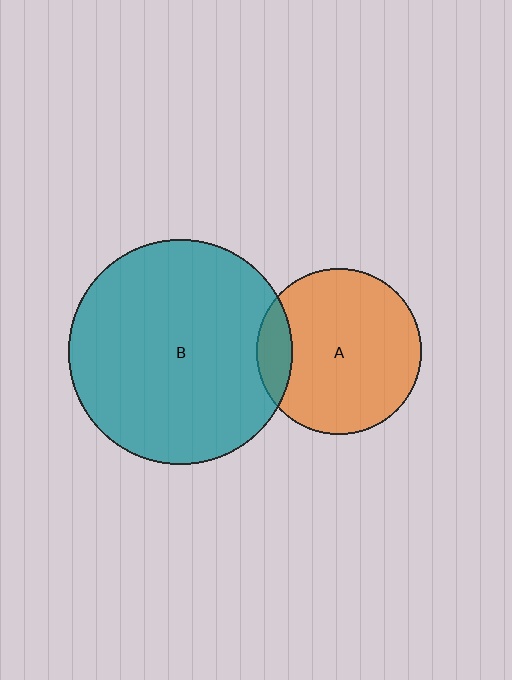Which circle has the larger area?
Circle B (teal).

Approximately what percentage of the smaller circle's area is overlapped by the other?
Approximately 15%.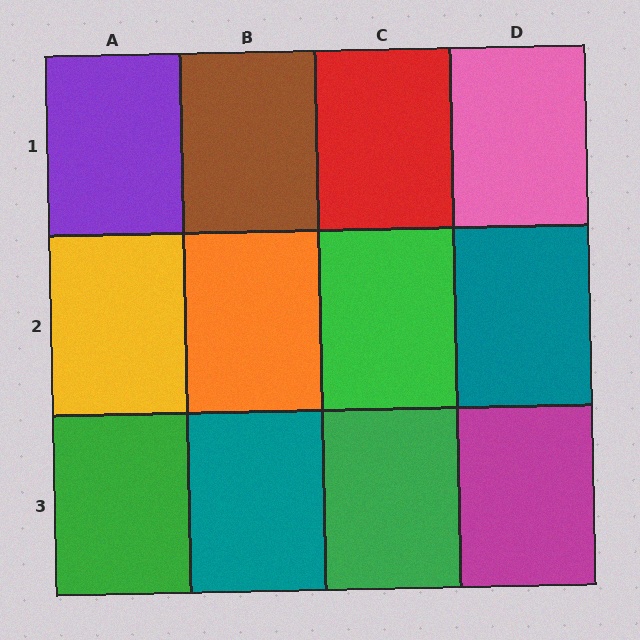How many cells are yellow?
1 cell is yellow.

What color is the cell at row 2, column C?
Green.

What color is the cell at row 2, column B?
Orange.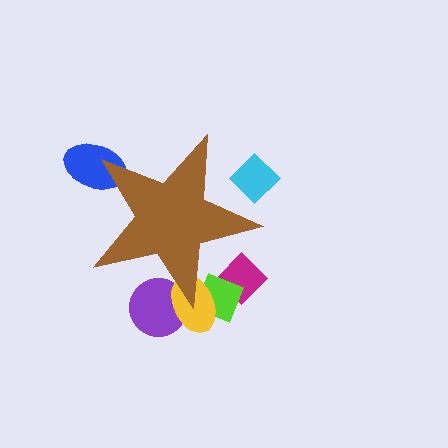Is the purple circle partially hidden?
Yes, the purple circle is partially hidden behind the brown star.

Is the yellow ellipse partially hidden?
Yes, the yellow ellipse is partially hidden behind the brown star.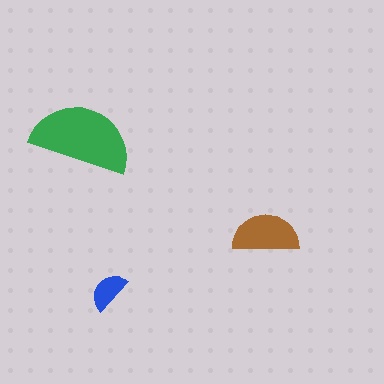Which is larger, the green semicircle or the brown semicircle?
The green one.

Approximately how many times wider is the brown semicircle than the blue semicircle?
About 1.5 times wider.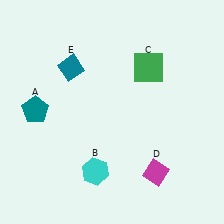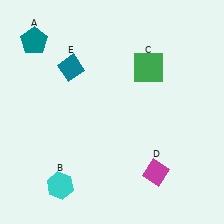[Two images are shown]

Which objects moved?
The objects that moved are: the teal pentagon (A), the cyan hexagon (B).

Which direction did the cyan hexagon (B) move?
The cyan hexagon (B) moved left.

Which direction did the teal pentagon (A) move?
The teal pentagon (A) moved up.